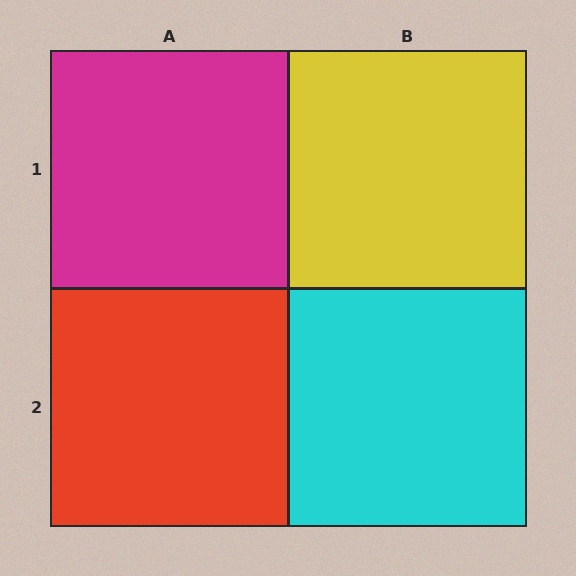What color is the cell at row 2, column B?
Cyan.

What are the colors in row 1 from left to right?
Magenta, yellow.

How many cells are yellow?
1 cell is yellow.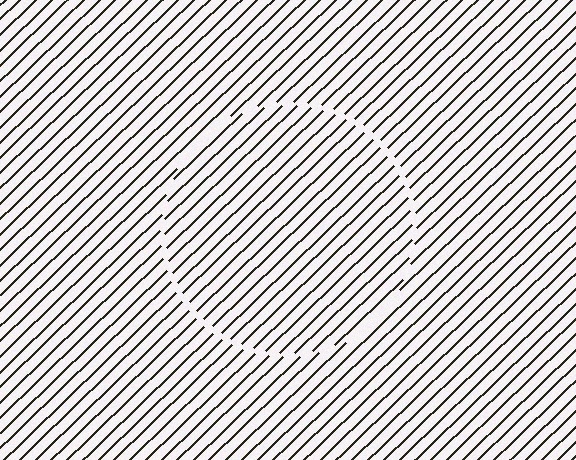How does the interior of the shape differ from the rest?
The interior of the shape contains the same grating, shifted by half a period — the contour is defined by the phase discontinuity where line-ends from the inner and outer gratings abut.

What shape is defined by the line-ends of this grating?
An illusory circle. The interior of the shape contains the same grating, shifted by half a period — the contour is defined by the phase discontinuity where line-ends from the inner and outer gratings abut.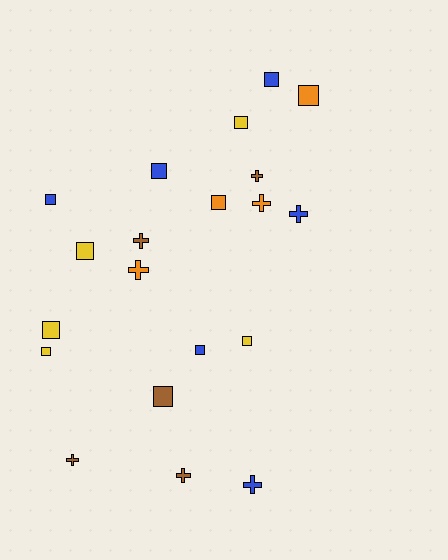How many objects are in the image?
There are 20 objects.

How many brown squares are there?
There is 1 brown square.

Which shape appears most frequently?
Square, with 12 objects.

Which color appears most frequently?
Blue, with 6 objects.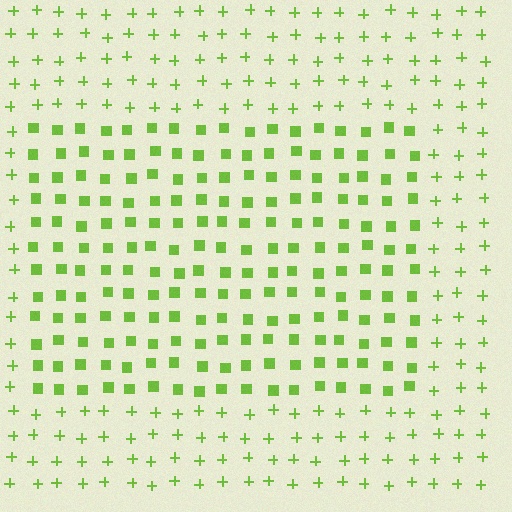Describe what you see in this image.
The image is filled with small lime elements arranged in a uniform grid. A rectangle-shaped region contains squares, while the surrounding area contains plus signs. The boundary is defined purely by the change in element shape.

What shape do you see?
I see a rectangle.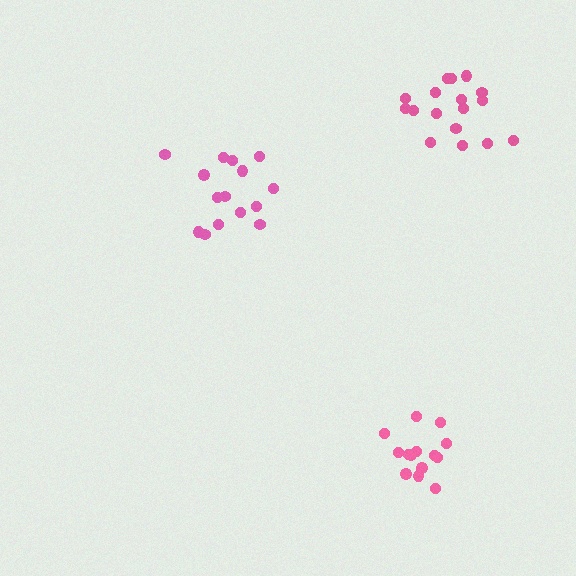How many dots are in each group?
Group 1: 15 dots, Group 2: 14 dots, Group 3: 17 dots (46 total).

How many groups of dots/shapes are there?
There are 3 groups.